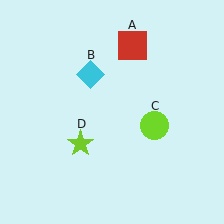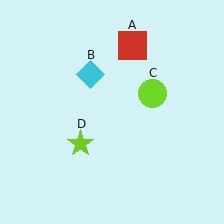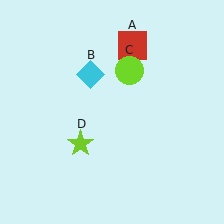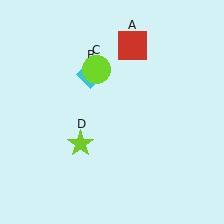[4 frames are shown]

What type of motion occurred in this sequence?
The lime circle (object C) rotated counterclockwise around the center of the scene.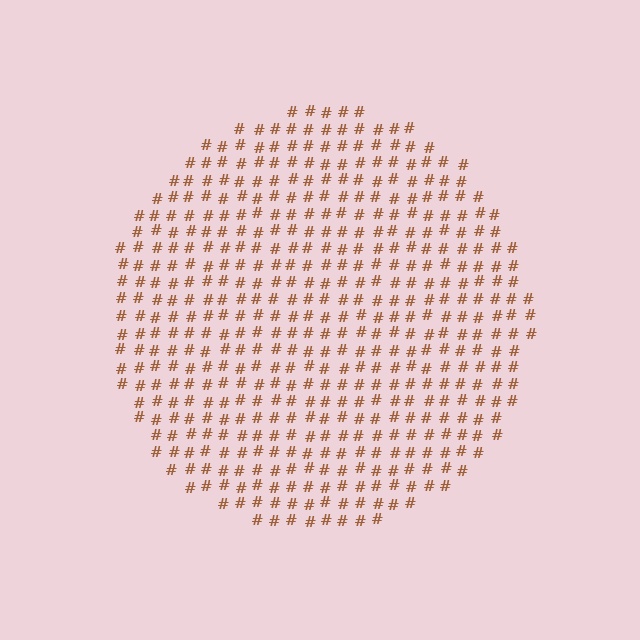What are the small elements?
The small elements are hash symbols.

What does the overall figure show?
The overall figure shows a circle.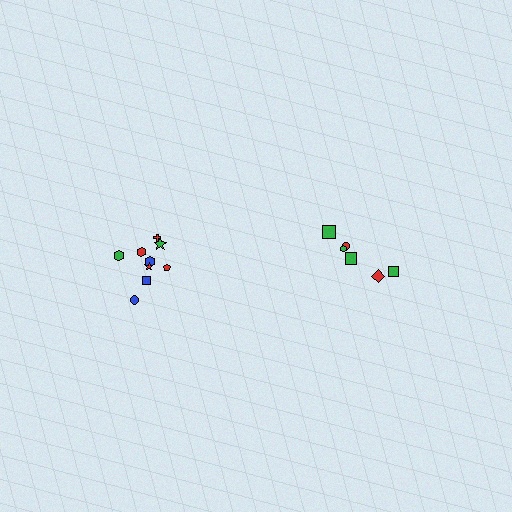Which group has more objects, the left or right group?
The left group.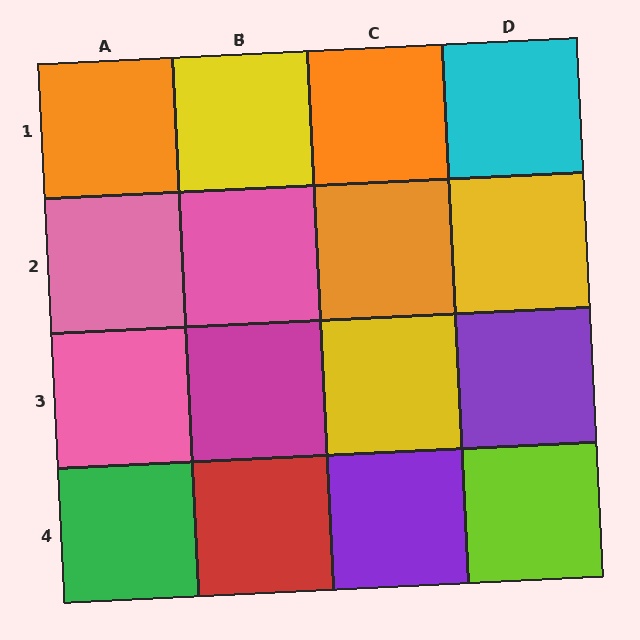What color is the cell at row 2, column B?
Pink.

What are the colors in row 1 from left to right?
Orange, yellow, orange, cyan.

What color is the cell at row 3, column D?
Purple.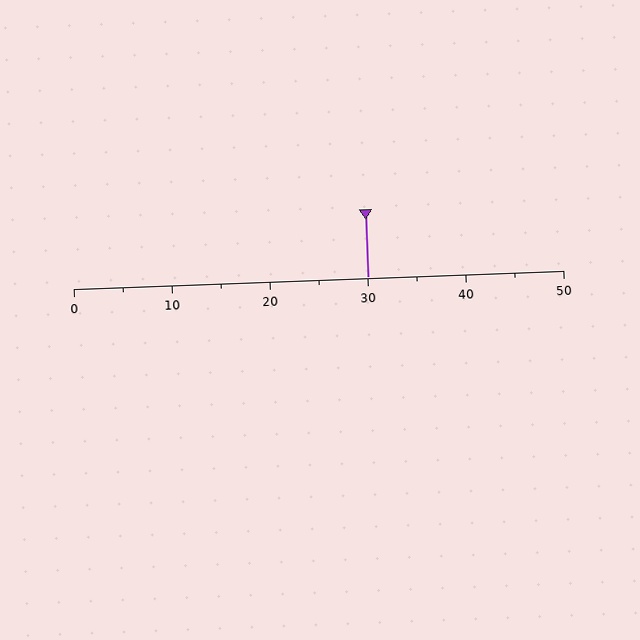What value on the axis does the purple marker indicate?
The marker indicates approximately 30.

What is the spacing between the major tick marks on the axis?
The major ticks are spaced 10 apart.